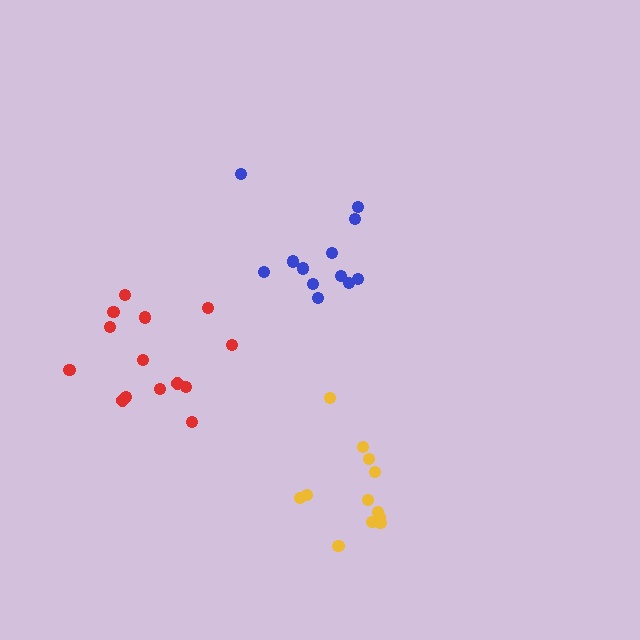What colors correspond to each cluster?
The clusters are colored: red, yellow, blue.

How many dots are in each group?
Group 1: 14 dots, Group 2: 12 dots, Group 3: 12 dots (38 total).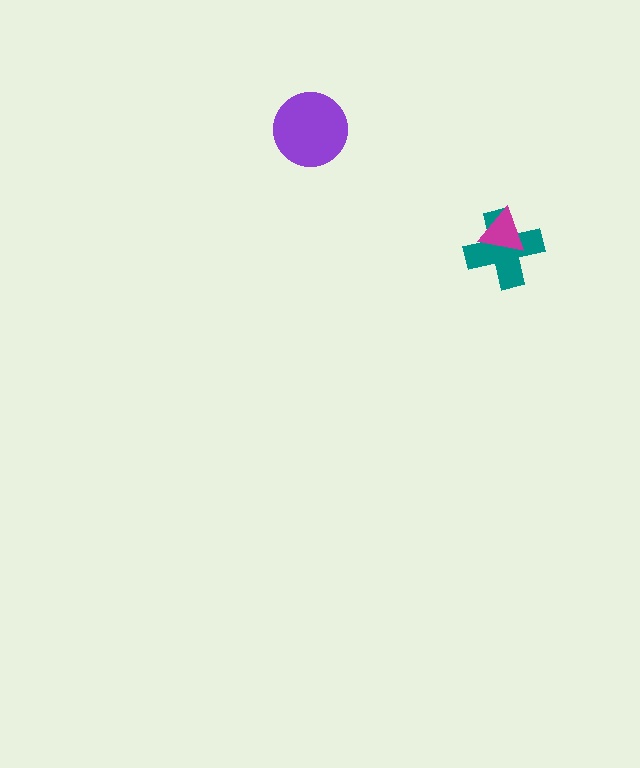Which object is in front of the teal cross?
The magenta triangle is in front of the teal cross.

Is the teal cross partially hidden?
Yes, it is partially covered by another shape.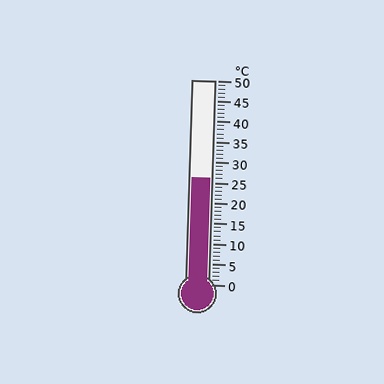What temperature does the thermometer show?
The thermometer shows approximately 26°C.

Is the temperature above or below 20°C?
The temperature is above 20°C.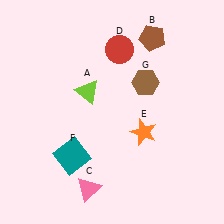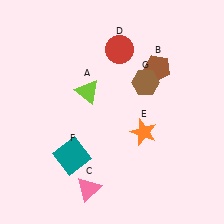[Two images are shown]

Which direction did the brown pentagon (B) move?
The brown pentagon (B) moved down.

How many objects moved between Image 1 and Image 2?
1 object moved between the two images.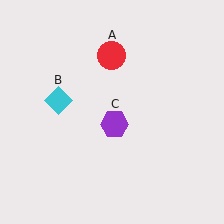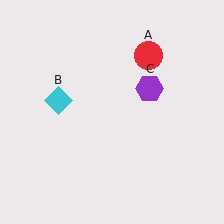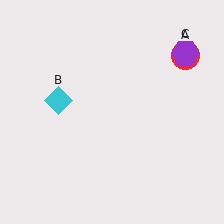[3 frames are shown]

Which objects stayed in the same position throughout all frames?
Cyan diamond (object B) remained stationary.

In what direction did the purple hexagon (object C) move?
The purple hexagon (object C) moved up and to the right.